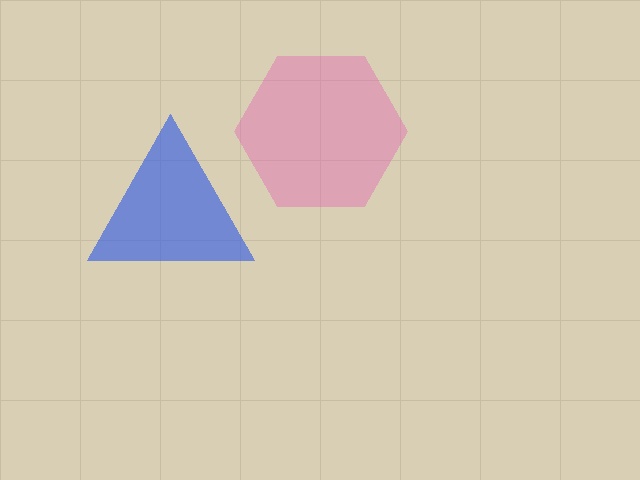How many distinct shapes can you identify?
There are 2 distinct shapes: a blue triangle, a pink hexagon.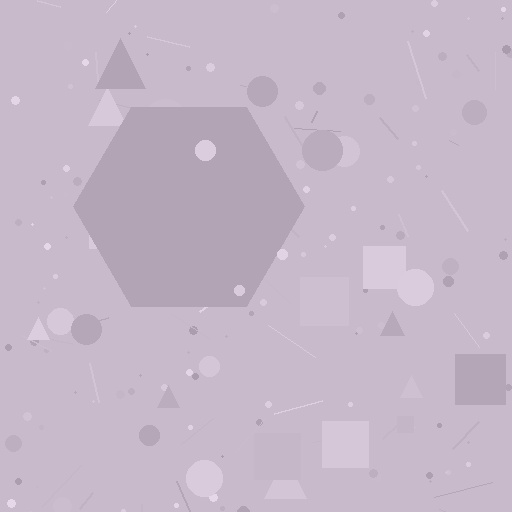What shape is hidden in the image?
A hexagon is hidden in the image.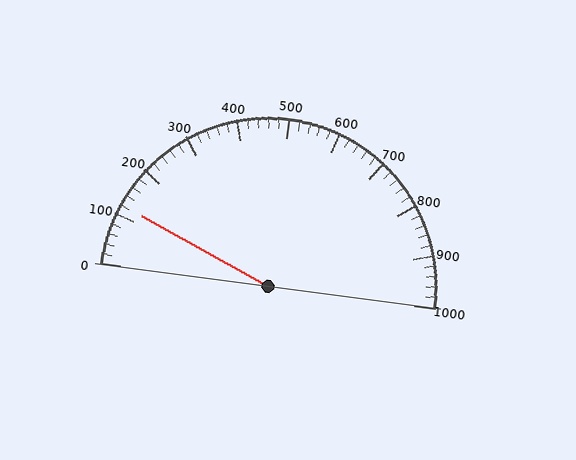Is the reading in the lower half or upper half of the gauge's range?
The reading is in the lower half of the range (0 to 1000).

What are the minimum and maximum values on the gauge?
The gauge ranges from 0 to 1000.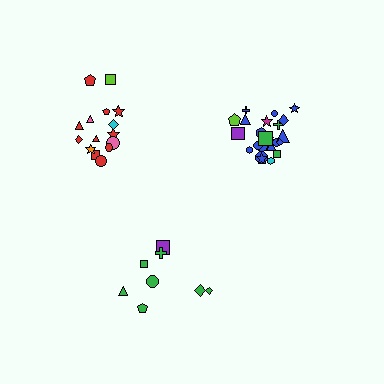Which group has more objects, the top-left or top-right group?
The top-right group.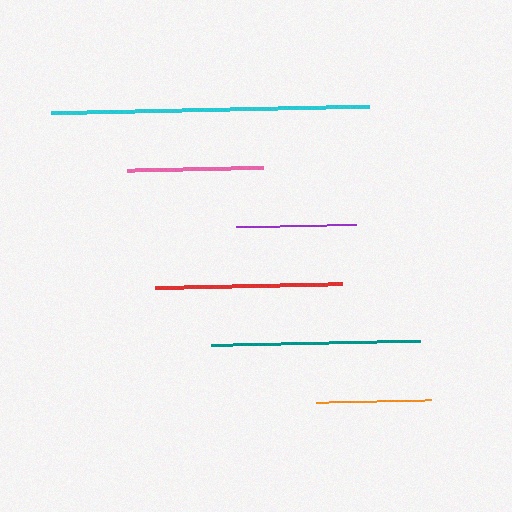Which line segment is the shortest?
The orange line is the shortest at approximately 115 pixels.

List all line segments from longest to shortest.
From longest to shortest: cyan, teal, red, pink, purple, orange.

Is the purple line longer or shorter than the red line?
The red line is longer than the purple line.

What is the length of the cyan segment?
The cyan segment is approximately 317 pixels long.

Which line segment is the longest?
The cyan line is the longest at approximately 317 pixels.